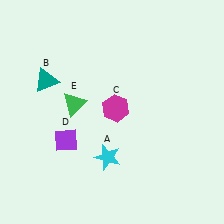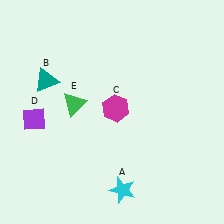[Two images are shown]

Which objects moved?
The objects that moved are: the cyan star (A), the purple diamond (D).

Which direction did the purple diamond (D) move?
The purple diamond (D) moved left.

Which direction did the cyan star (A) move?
The cyan star (A) moved down.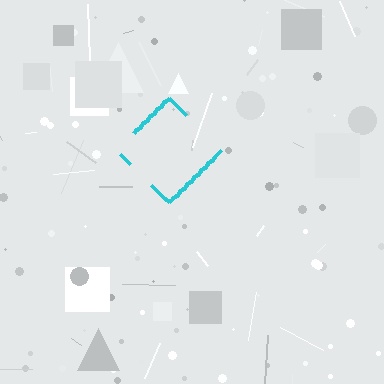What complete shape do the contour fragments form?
The contour fragments form a diamond.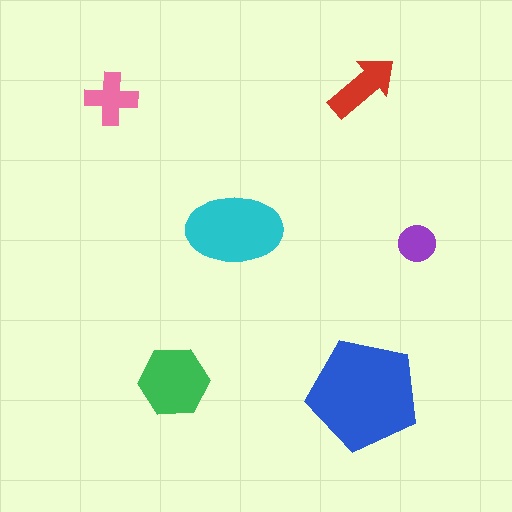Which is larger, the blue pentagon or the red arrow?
The blue pentagon.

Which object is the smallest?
The purple circle.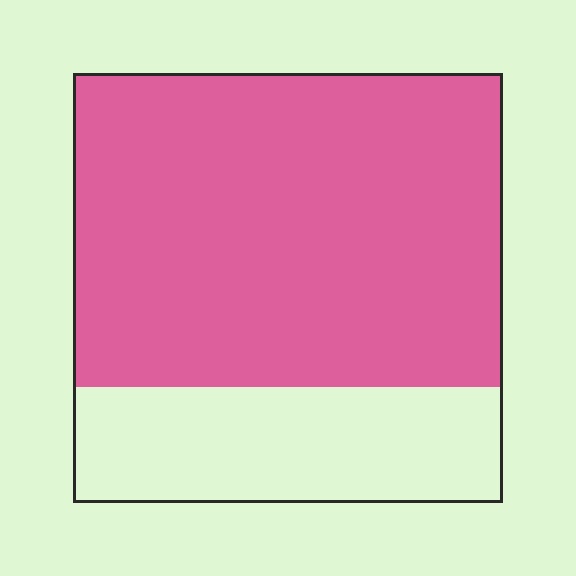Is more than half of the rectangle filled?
Yes.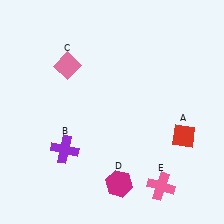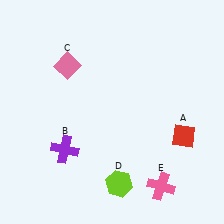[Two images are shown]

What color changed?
The hexagon (D) changed from magenta in Image 1 to lime in Image 2.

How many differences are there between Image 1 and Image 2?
There is 1 difference between the two images.